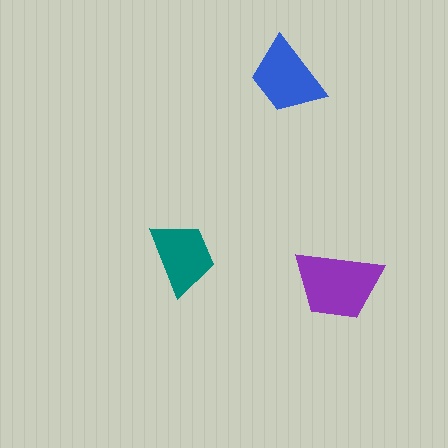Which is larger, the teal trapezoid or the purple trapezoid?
The purple one.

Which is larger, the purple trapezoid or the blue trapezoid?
The purple one.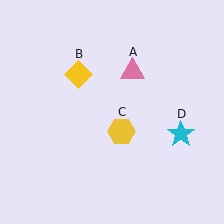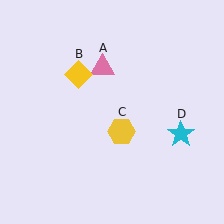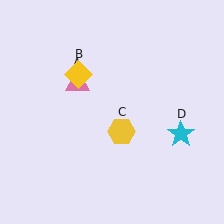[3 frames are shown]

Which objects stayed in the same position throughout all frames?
Yellow diamond (object B) and yellow hexagon (object C) and cyan star (object D) remained stationary.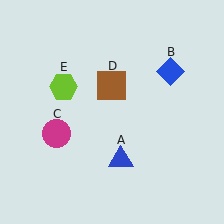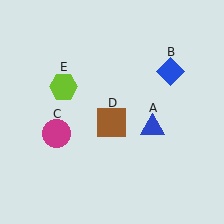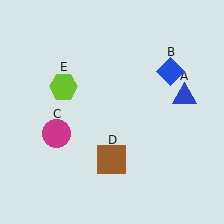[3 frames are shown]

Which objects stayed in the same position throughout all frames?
Blue diamond (object B) and magenta circle (object C) and lime hexagon (object E) remained stationary.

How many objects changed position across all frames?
2 objects changed position: blue triangle (object A), brown square (object D).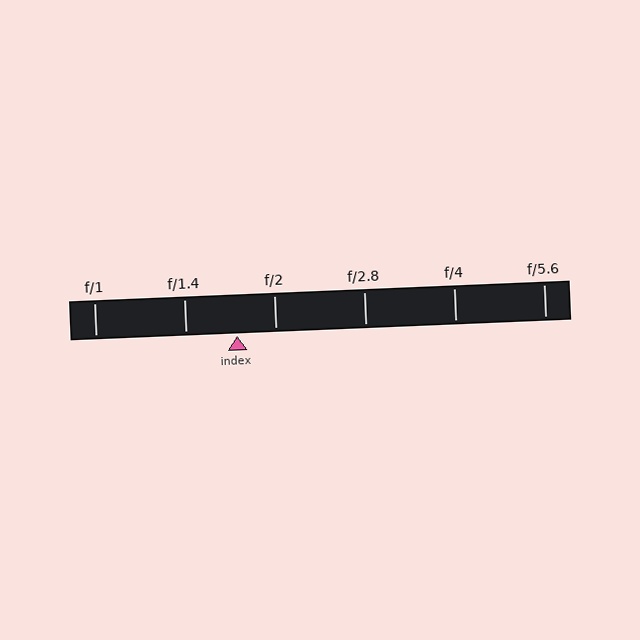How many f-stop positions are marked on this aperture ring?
There are 6 f-stop positions marked.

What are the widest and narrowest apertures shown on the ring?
The widest aperture shown is f/1 and the narrowest is f/5.6.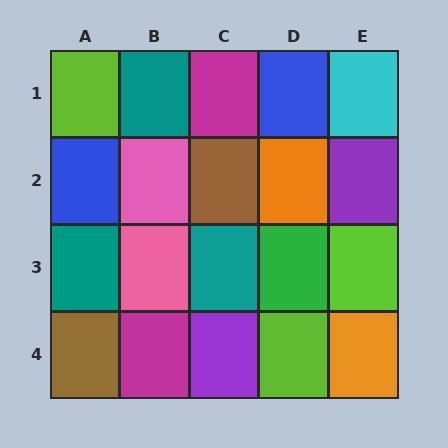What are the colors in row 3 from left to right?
Teal, pink, teal, green, lime.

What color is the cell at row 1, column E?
Cyan.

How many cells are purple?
2 cells are purple.